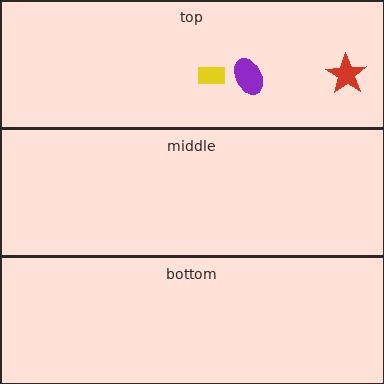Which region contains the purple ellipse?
The top region.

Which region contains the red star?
The top region.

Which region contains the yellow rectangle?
The top region.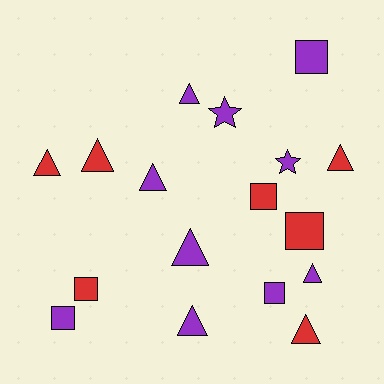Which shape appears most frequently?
Triangle, with 9 objects.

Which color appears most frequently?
Purple, with 10 objects.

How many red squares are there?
There are 3 red squares.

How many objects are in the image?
There are 17 objects.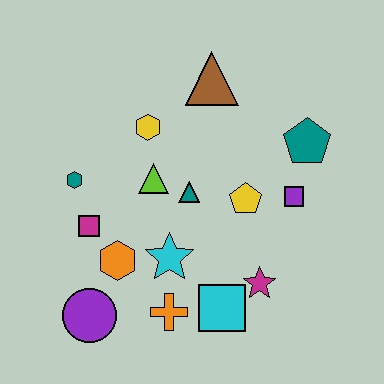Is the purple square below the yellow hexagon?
Yes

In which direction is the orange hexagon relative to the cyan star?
The orange hexagon is to the left of the cyan star.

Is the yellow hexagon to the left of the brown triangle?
Yes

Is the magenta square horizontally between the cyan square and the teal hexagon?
Yes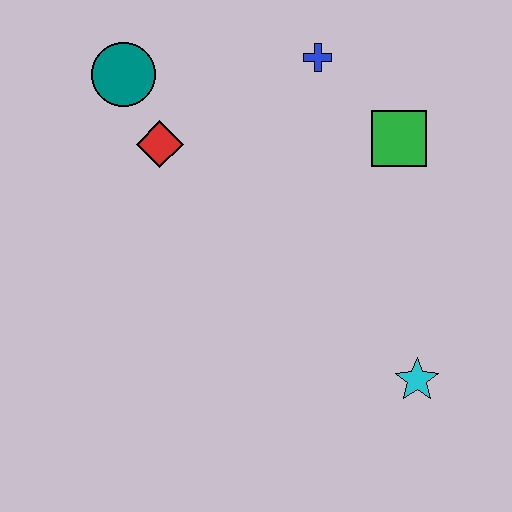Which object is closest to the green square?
The blue cross is closest to the green square.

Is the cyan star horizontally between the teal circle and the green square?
No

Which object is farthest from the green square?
The teal circle is farthest from the green square.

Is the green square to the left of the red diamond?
No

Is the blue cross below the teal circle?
No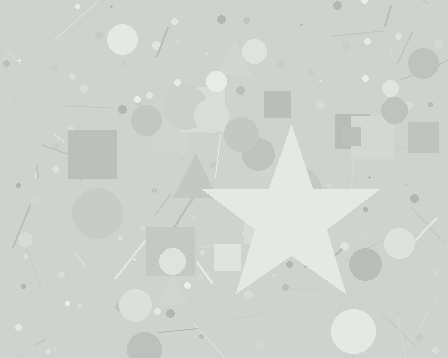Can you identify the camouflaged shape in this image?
The camouflaged shape is a star.